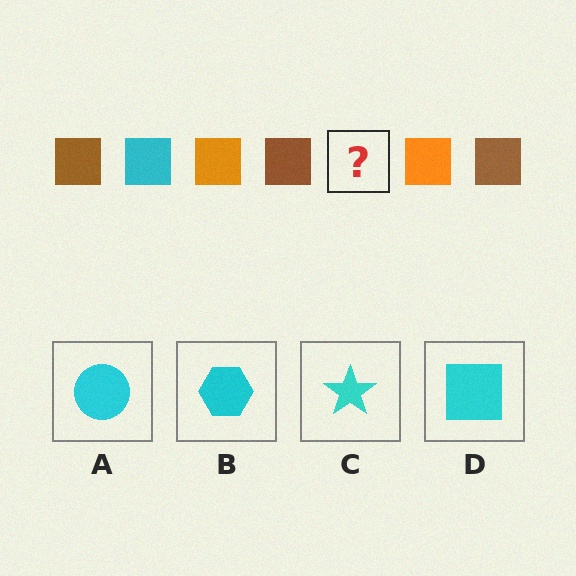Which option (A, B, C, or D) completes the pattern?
D.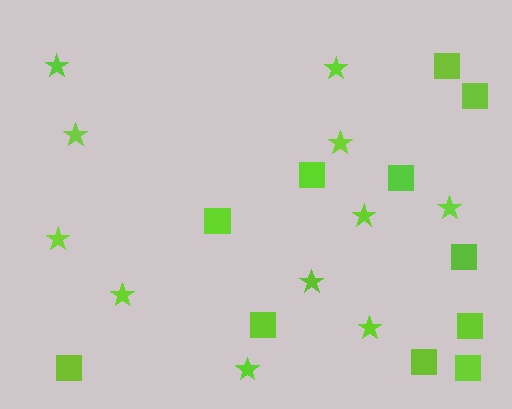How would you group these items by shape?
There are 2 groups: one group of stars (11) and one group of squares (11).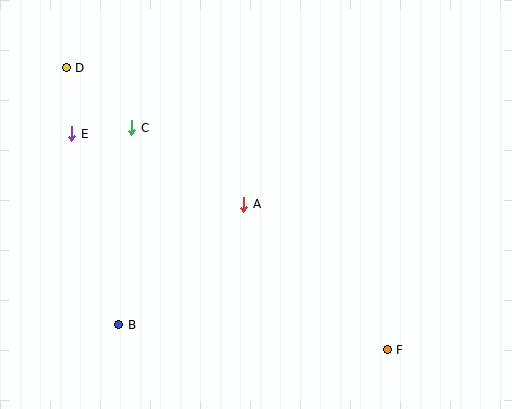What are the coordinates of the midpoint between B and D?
The midpoint between B and D is at (93, 196).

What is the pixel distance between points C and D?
The distance between C and D is 89 pixels.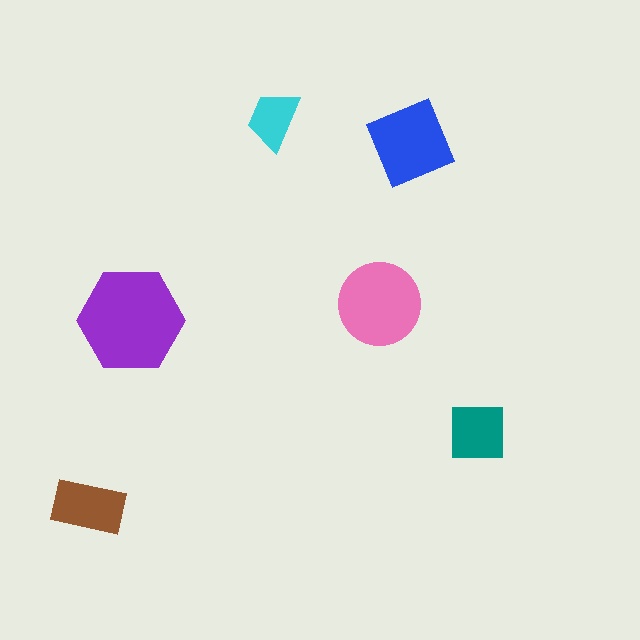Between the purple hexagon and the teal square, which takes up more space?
The purple hexagon.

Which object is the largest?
The purple hexagon.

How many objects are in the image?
There are 6 objects in the image.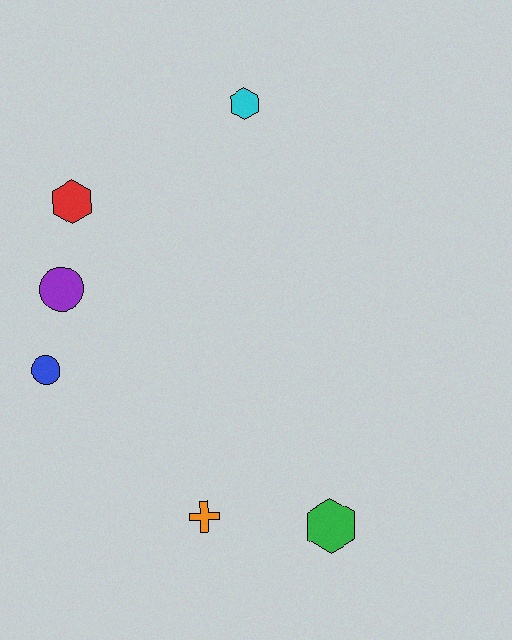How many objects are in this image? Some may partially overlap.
There are 6 objects.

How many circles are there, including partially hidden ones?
There are 2 circles.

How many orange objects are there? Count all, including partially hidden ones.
There is 1 orange object.